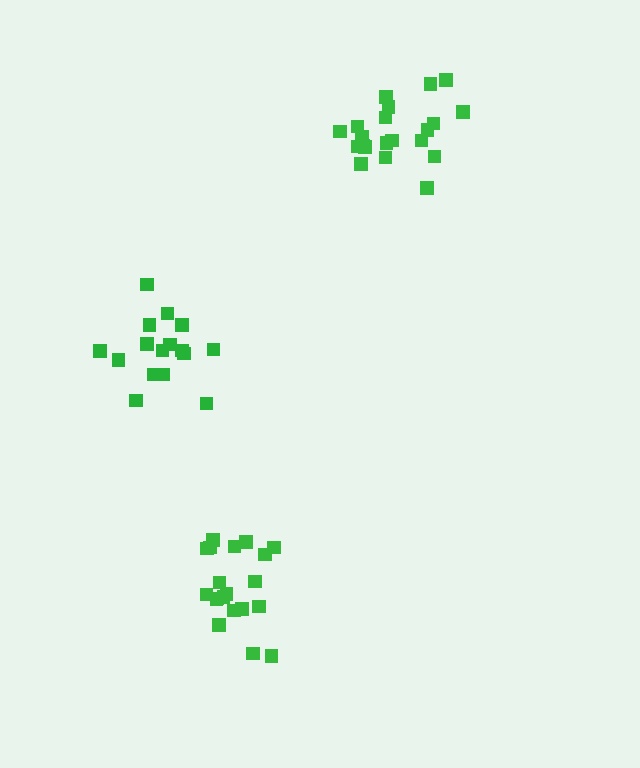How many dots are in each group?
Group 1: 21 dots, Group 2: 20 dots, Group 3: 16 dots (57 total).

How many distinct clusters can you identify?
There are 3 distinct clusters.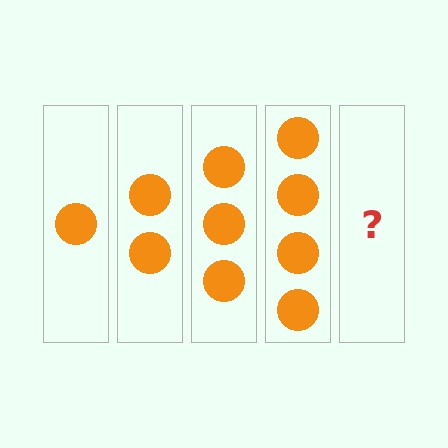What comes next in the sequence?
The next element should be 5 circles.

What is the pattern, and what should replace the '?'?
The pattern is that each step adds one more circle. The '?' should be 5 circles.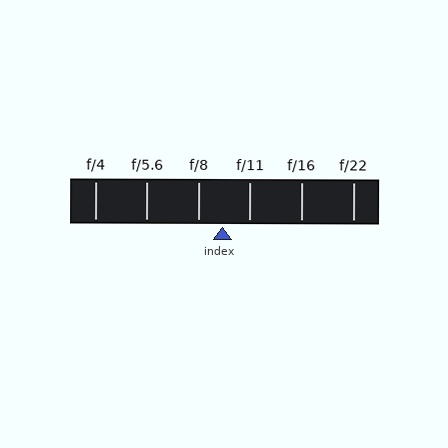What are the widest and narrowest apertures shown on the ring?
The widest aperture shown is f/4 and the narrowest is f/22.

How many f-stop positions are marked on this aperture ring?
There are 6 f-stop positions marked.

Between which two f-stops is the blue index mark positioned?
The index mark is between f/8 and f/11.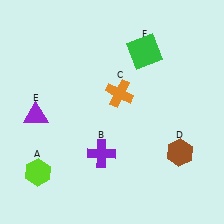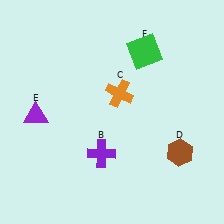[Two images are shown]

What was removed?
The lime hexagon (A) was removed in Image 2.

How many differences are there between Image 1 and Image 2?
There is 1 difference between the two images.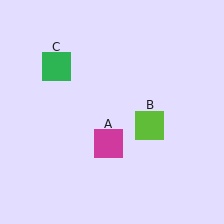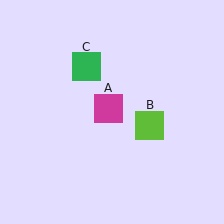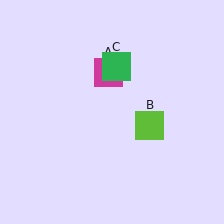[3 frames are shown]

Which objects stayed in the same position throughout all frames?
Lime square (object B) remained stationary.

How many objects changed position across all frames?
2 objects changed position: magenta square (object A), green square (object C).